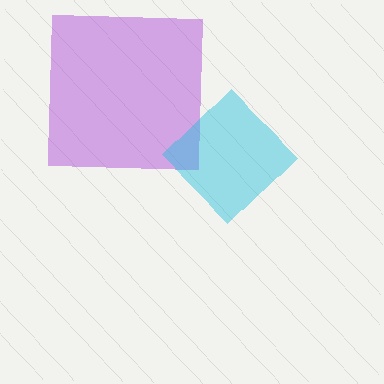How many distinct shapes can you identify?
There are 2 distinct shapes: a purple square, a cyan diamond.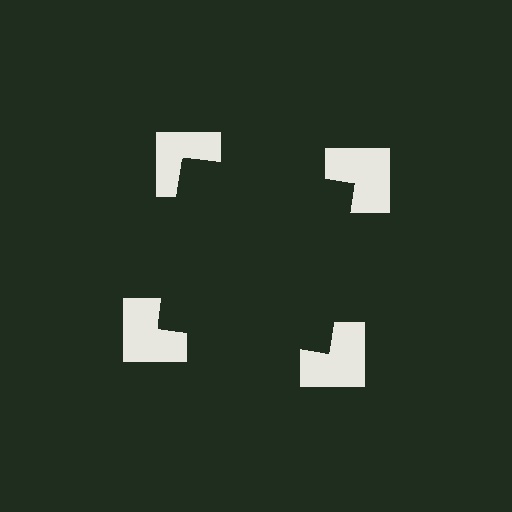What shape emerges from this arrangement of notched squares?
An illusory square — its edges are inferred from the aligned wedge cuts in the notched squares, not physically drawn.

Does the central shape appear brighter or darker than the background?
It typically appears slightly darker than the background, even though no actual brightness change is drawn.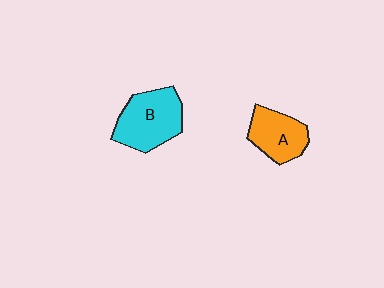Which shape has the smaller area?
Shape A (orange).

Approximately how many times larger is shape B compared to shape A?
Approximately 1.3 times.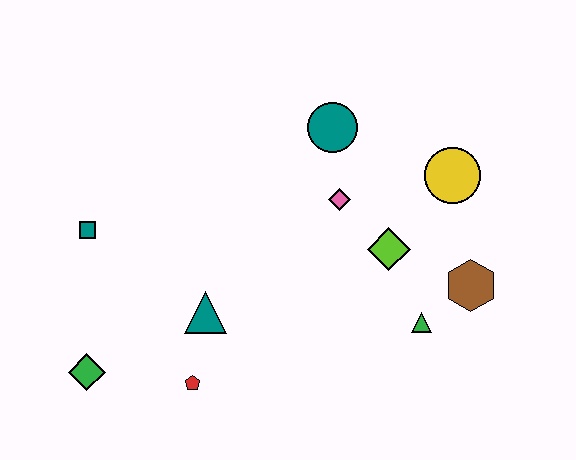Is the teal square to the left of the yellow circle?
Yes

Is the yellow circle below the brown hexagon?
No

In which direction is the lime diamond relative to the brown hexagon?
The lime diamond is to the left of the brown hexagon.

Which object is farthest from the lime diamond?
The green diamond is farthest from the lime diamond.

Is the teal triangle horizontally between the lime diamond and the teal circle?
No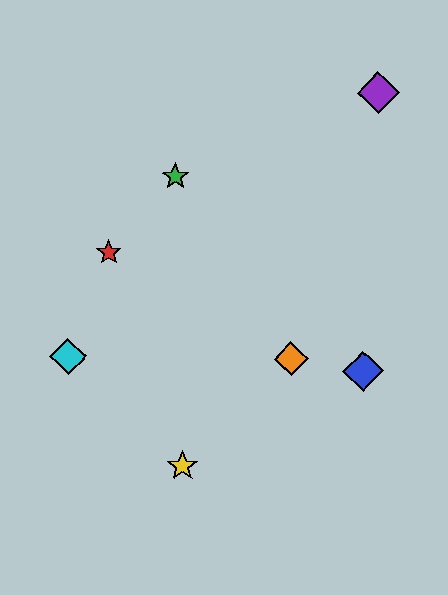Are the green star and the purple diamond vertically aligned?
No, the green star is at x≈175 and the purple diamond is at x≈378.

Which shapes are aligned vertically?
The green star, the yellow star are aligned vertically.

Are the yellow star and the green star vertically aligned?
Yes, both are at x≈183.